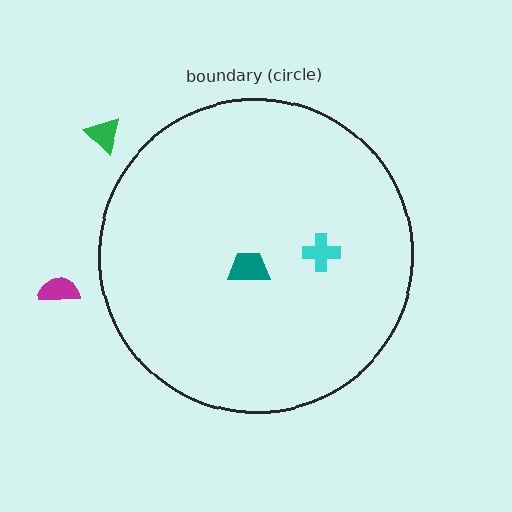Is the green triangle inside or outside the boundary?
Outside.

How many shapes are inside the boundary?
2 inside, 2 outside.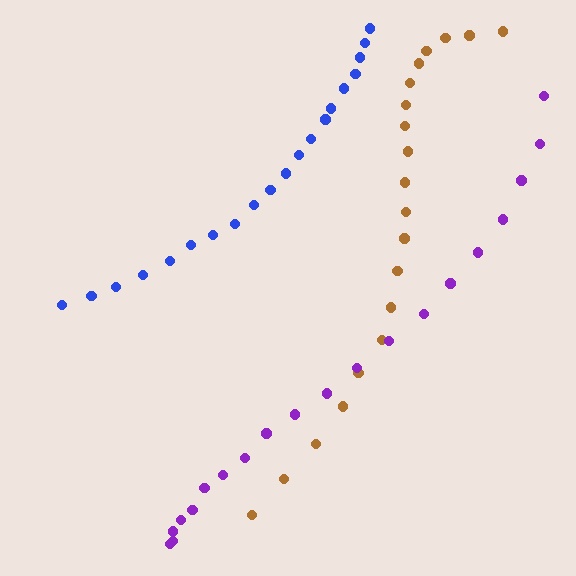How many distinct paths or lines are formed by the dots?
There are 3 distinct paths.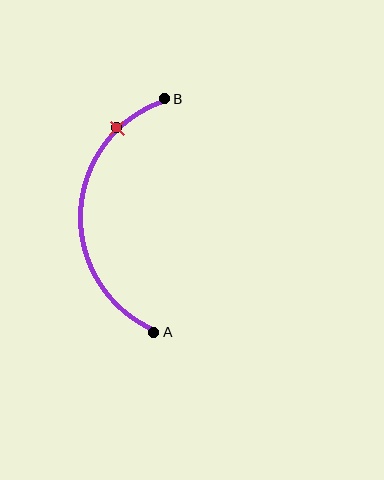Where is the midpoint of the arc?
The arc midpoint is the point on the curve farthest from the straight line joining A and B. It sits to the left of that line.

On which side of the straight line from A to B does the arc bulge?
The arc bulges to the left of the straight line connecting A and B.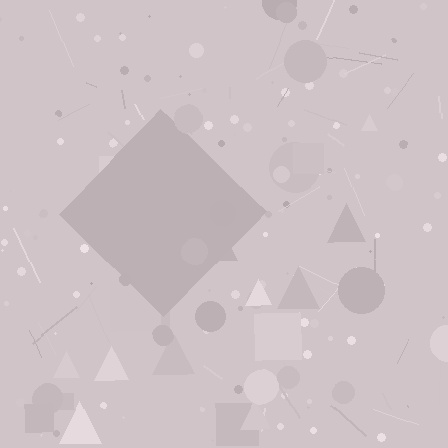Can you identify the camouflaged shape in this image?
The camouflaged shape is a diamond.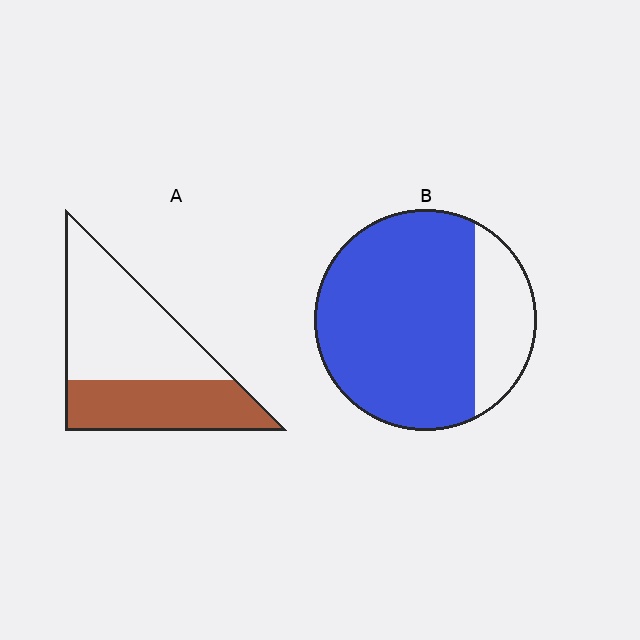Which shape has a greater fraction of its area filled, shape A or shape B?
Shape B.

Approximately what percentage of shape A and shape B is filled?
A is approximately 40% and B is approximately 75%.